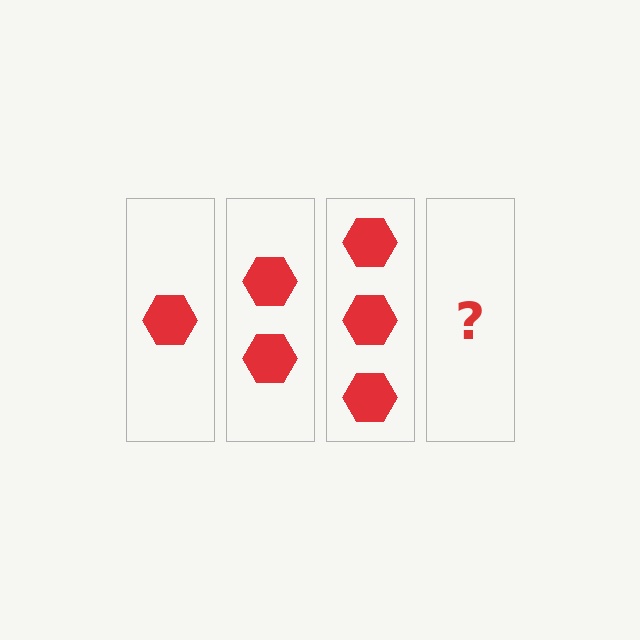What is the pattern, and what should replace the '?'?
The pattern is that each step adds one more hexagon. The '?' should be 4 hexagons.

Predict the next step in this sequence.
The next step is 4 hexagons.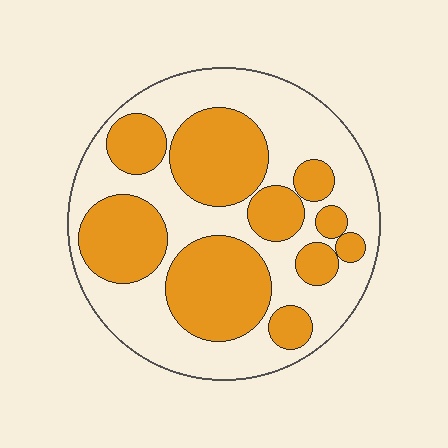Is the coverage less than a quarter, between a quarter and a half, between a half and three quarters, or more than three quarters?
Between a quarter and a half.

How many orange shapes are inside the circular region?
10.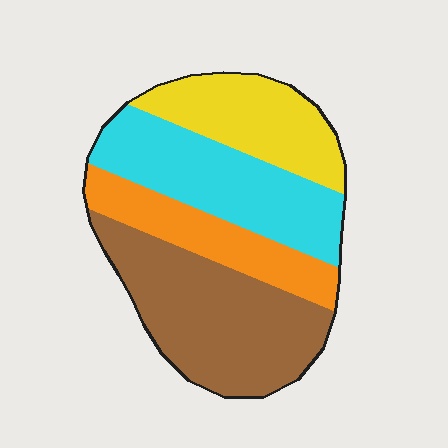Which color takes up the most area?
Brown, at roughly 35%.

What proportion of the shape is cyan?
Cyan takes up about one quarter (1/4) of the shape.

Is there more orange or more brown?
Brown.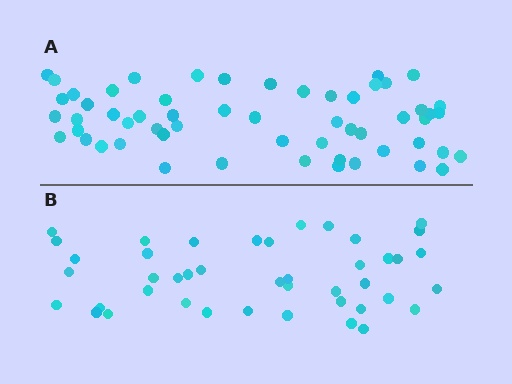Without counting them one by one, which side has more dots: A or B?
Region A (the top region) has more dots.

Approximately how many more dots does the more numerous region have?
Region A has approximately 15 more dots than region B.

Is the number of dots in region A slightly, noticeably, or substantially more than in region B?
Region A has noticeably more, but not dramatically so. The ratio is roughly 1.3 to 1.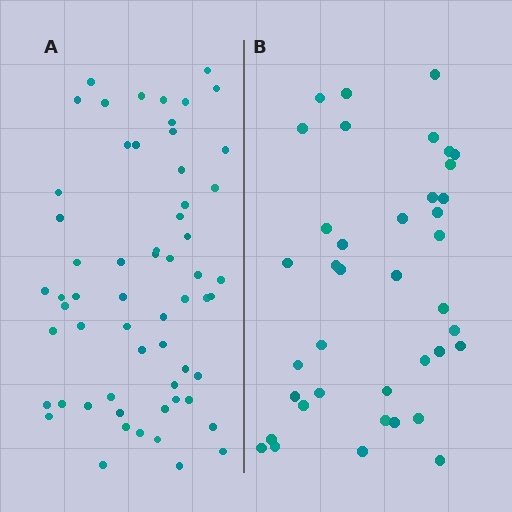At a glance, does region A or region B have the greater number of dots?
Region A (the left region) has more dots.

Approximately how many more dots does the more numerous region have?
Region A has approximately 20 more dots than region B.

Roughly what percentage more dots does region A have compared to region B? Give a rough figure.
About 55% more.